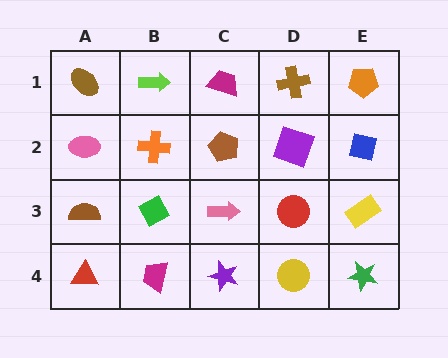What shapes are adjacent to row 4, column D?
A red circle (row 3, column D), a purple star (row 4, column C), a green star (row 4, column E).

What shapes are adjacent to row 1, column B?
An orange cross (row 2, column B), a brown ellipse (row 1, column A), a magenta trapezoid (row 1, column C).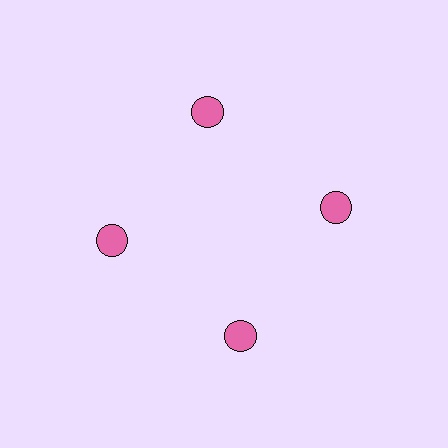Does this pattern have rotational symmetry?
Yes, this pattern has 4-fold rotational symmetry. It looks the same after rotating 90 degrees around the center.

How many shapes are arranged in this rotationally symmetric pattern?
There are 4 shapes, arranged in 4 groups of 1.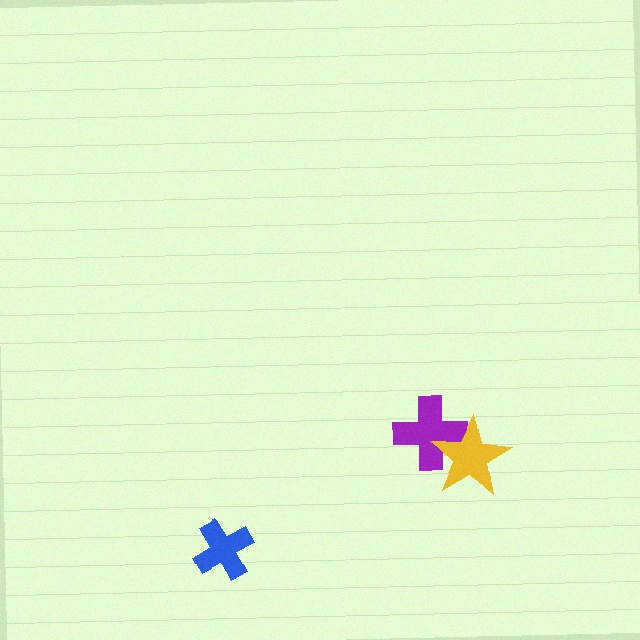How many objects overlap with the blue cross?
0 objects overlap with the blue cross.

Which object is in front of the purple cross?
The yellow star is in front of the purple cross.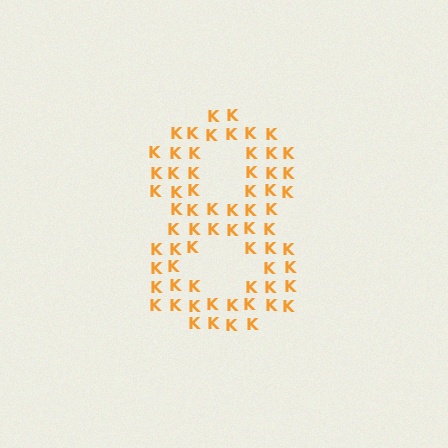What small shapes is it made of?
It is made of small letter K's.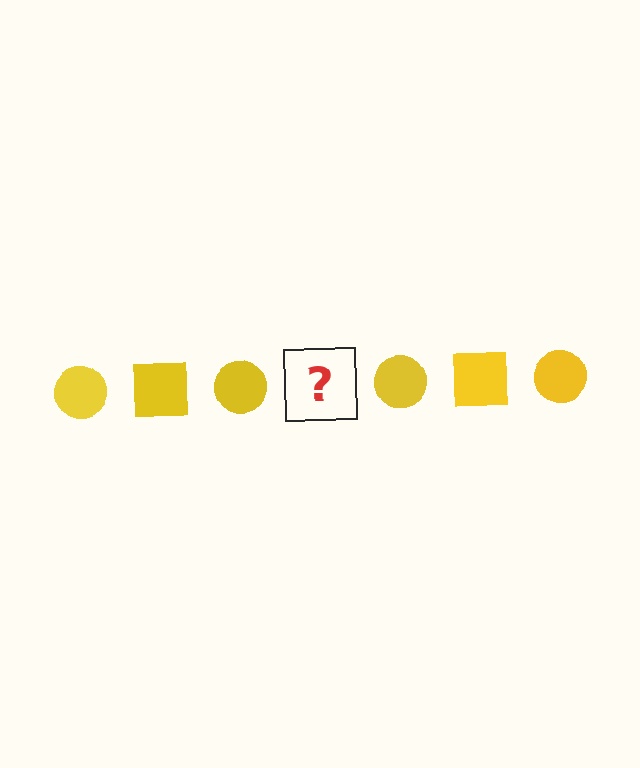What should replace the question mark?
The question mark should be replaced with a yellow square.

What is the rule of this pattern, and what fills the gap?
The rule is that the pattern cycles through circle, square shapes in yellow. The gap should be filled with a yellow square.